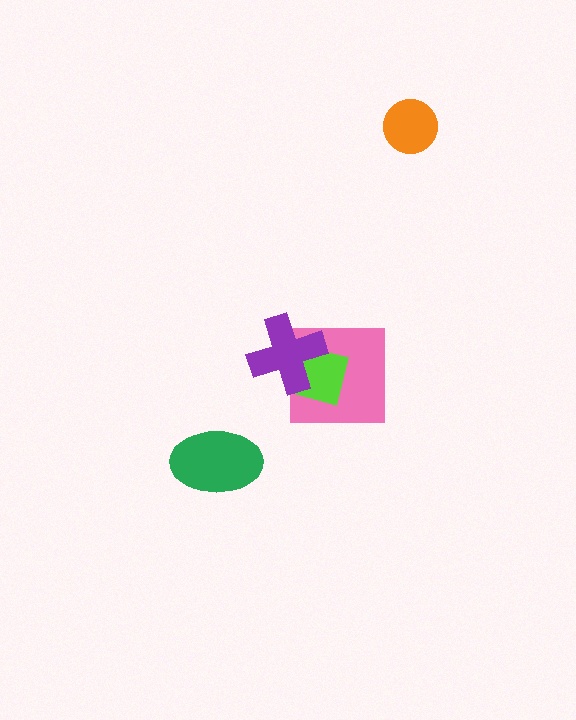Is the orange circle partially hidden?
No, no other shape covers it.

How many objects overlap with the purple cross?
2 objects overlap with the purple cross.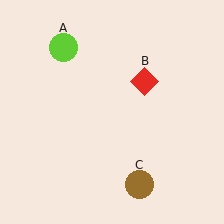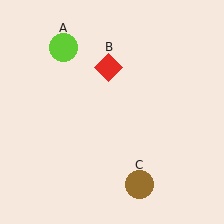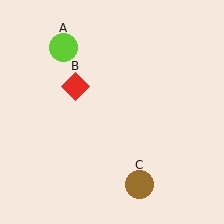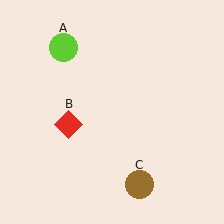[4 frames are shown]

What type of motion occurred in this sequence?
The red diamond (object B) rotated counterclockwise around the center of the scene.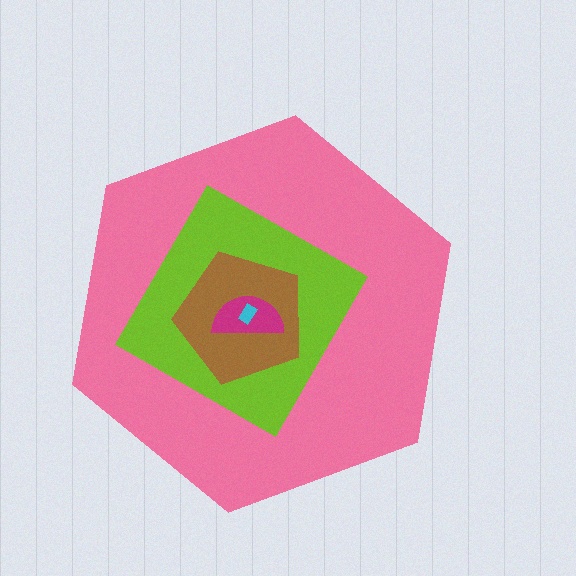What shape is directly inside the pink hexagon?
The lime square.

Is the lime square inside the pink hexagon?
Yes.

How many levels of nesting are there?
5.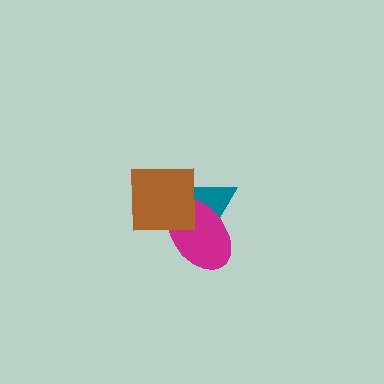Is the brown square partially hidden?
No, no other shape covers it.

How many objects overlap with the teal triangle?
2 objects overlap with the teal triangle.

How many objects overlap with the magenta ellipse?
2 objects overlap with the magenta ellipse.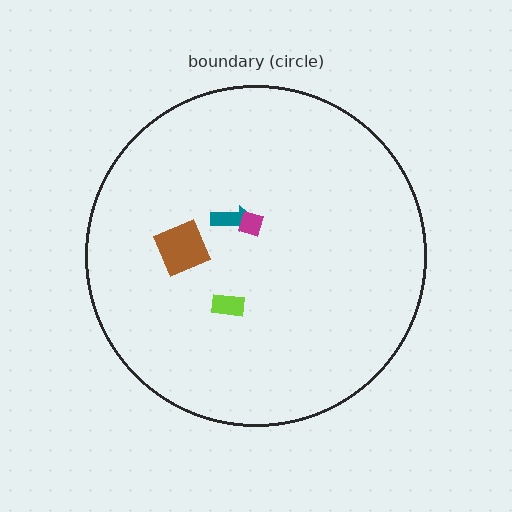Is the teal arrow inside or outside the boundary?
Inside.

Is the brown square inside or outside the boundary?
Inside.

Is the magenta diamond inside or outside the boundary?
Inside.